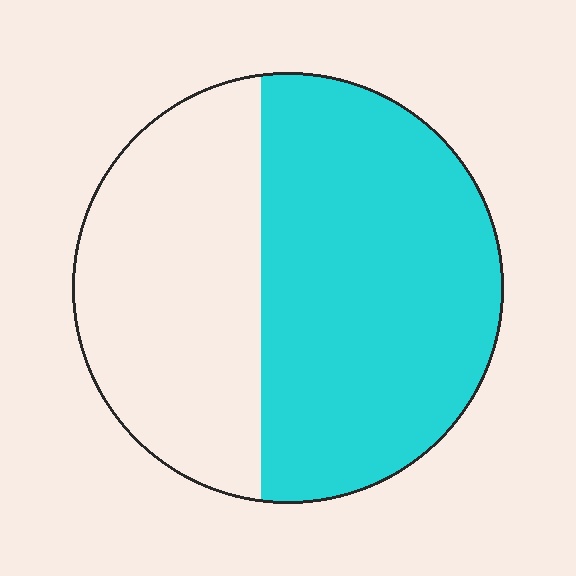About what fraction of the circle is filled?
About three fifths (3/5).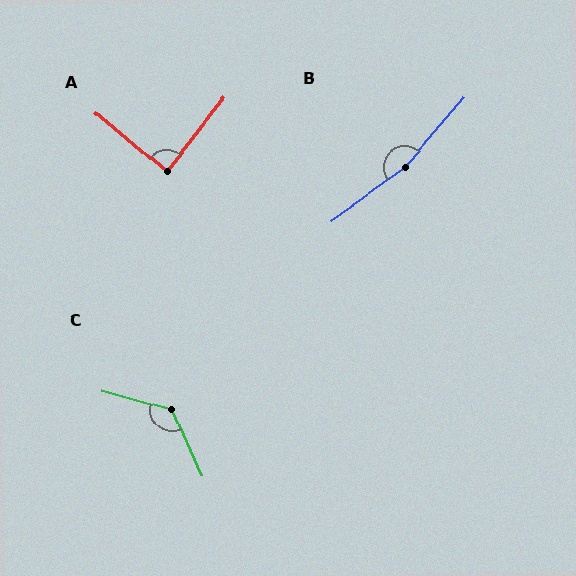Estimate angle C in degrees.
Approximately 130 degrees.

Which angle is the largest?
B, at approximately 166 degrees.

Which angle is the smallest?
A, at approximately 89 degrees.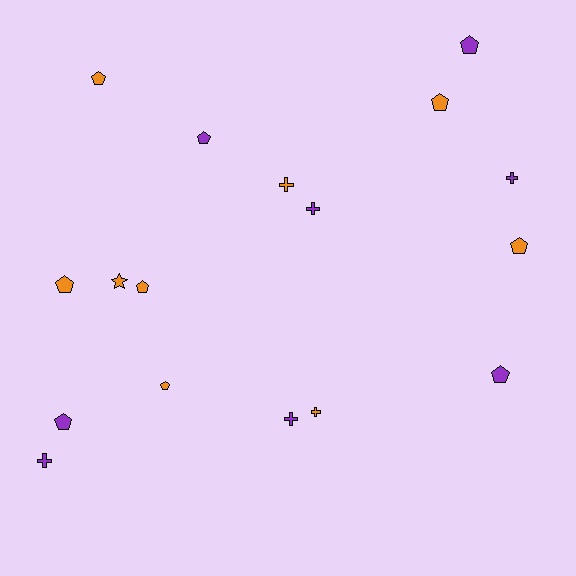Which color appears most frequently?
Orange, with 9 objects.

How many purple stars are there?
There are no purple stars.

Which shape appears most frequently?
Pentagon, with 10 objects.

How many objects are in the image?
There are 17 objects.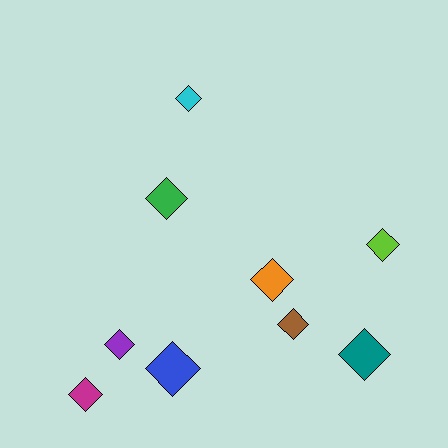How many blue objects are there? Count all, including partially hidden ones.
There is 1 blue object.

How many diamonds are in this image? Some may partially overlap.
There are 9 diamonds.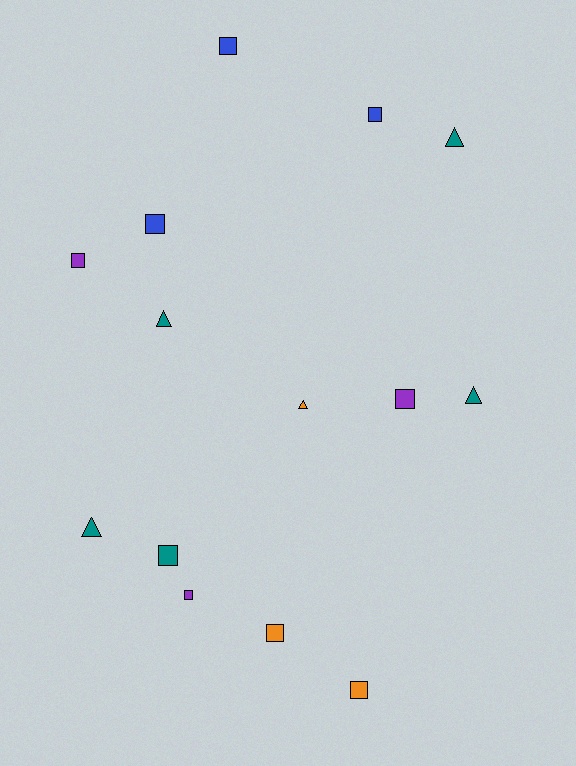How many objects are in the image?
There are 14 objects.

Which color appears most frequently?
Teal, with 5 objects.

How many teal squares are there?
There is 1 teal square.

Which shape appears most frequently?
Square, with 9 objects.